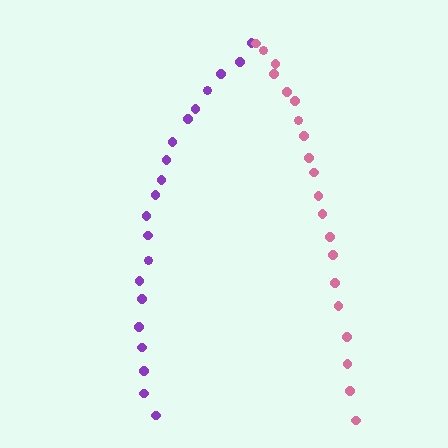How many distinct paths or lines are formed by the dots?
There are 2 distinct paths.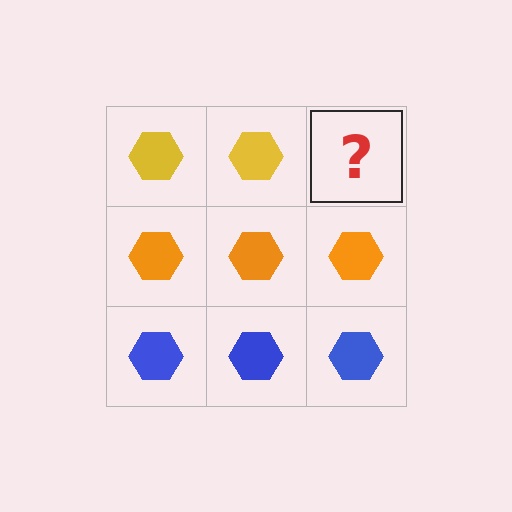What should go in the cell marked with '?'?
The missing cell should contain a yellow hexagon.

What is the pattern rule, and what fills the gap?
The rule is that each row has a consistent color. The gap should be filled with a yellow hexagon.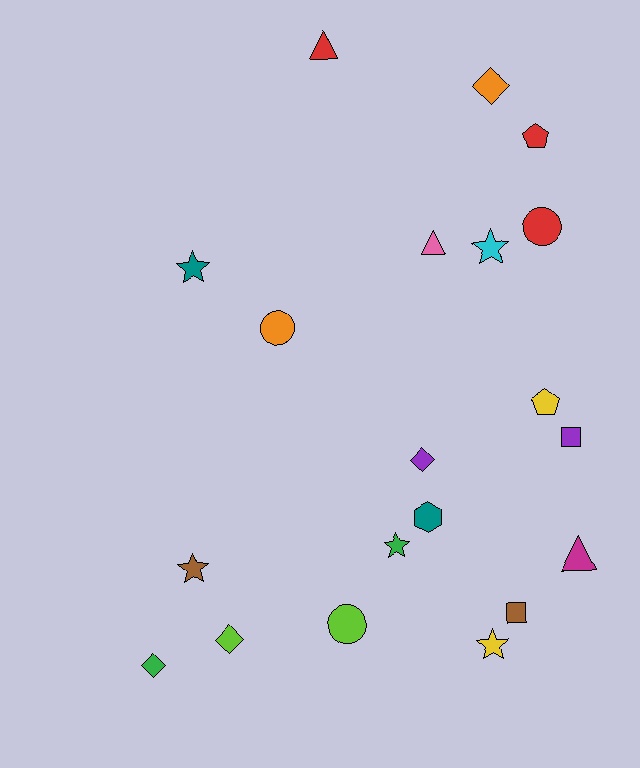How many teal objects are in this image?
There are 2 teal objects.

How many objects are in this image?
There are 20 objects.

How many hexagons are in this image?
There is 1 hexagon.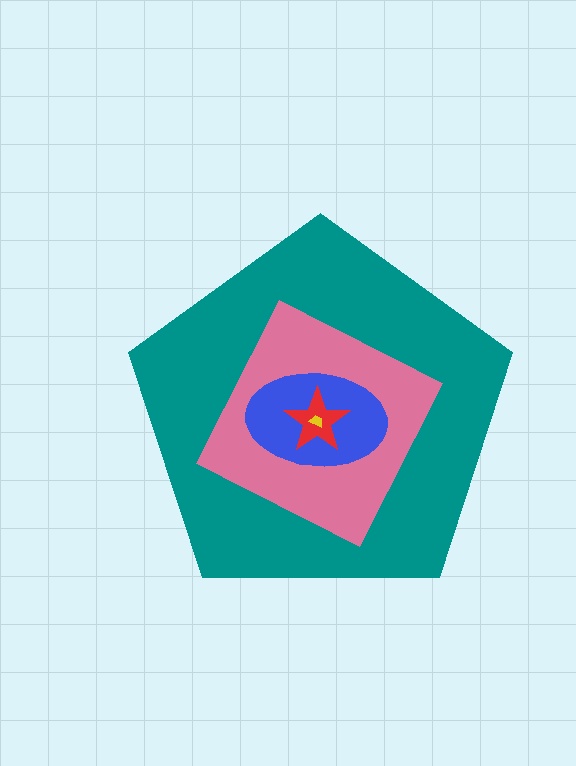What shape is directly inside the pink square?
The blue ellipse.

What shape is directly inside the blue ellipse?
The red star.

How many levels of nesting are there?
5.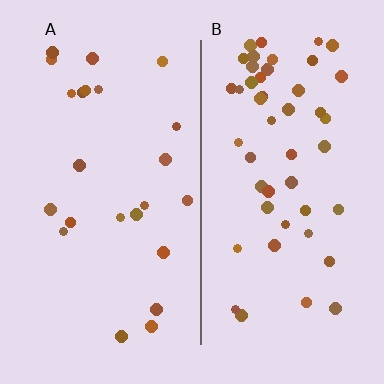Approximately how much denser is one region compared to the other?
Approximately 2.1× — region B over region A.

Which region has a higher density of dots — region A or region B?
B (the right).